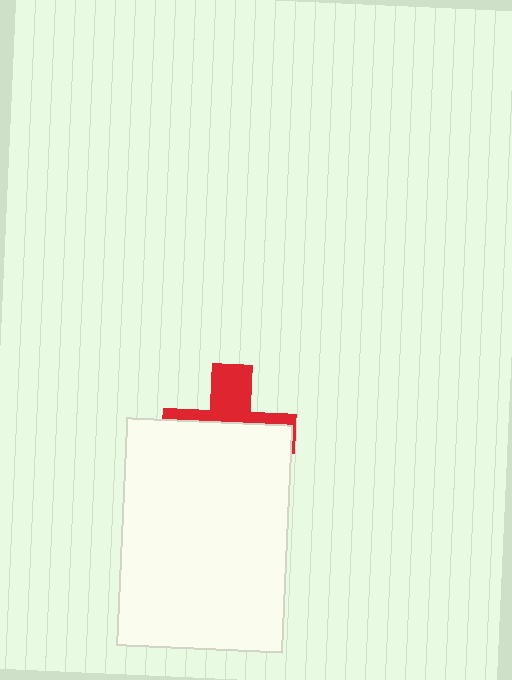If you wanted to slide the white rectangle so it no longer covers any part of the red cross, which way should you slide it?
Slide it down — that is the most direct way to separate the two shapes.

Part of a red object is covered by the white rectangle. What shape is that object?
It is a cross.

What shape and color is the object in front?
The object in front is a white rectangle.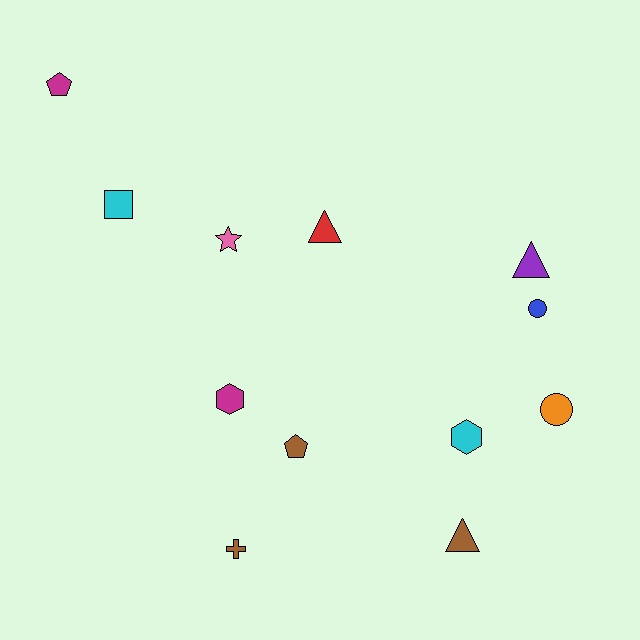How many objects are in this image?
There are 12 objects.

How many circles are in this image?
There are 2 circles.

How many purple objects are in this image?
There is 1 purple object.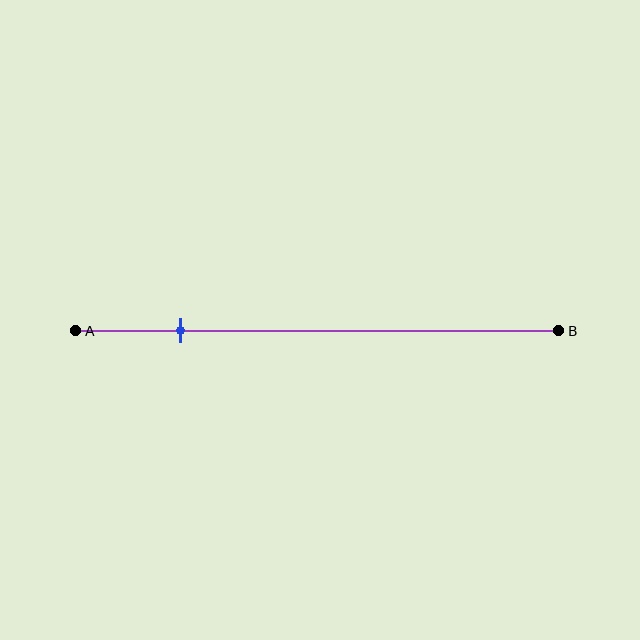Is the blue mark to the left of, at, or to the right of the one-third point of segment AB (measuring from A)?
The blue mark is to the left of the one-third point of segment AB.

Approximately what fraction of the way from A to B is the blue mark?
The blue mark is approximately 20% of the way from A to B.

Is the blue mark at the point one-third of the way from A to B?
No, the mark is at about 20% from A, not at the 33% one-third point.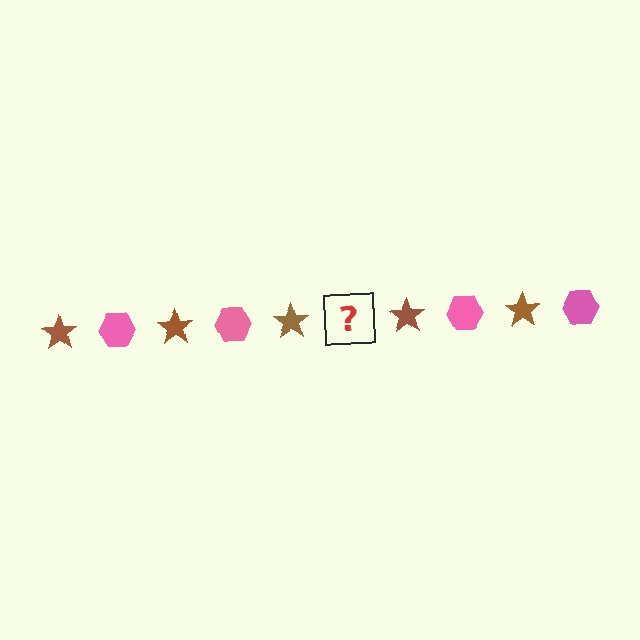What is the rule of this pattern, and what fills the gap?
The rule is that the pattern alternates between brown star and pink hexagon. The gap should be filled with a pink hexagon.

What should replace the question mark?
The question mark should be replaced with a pink hexagon.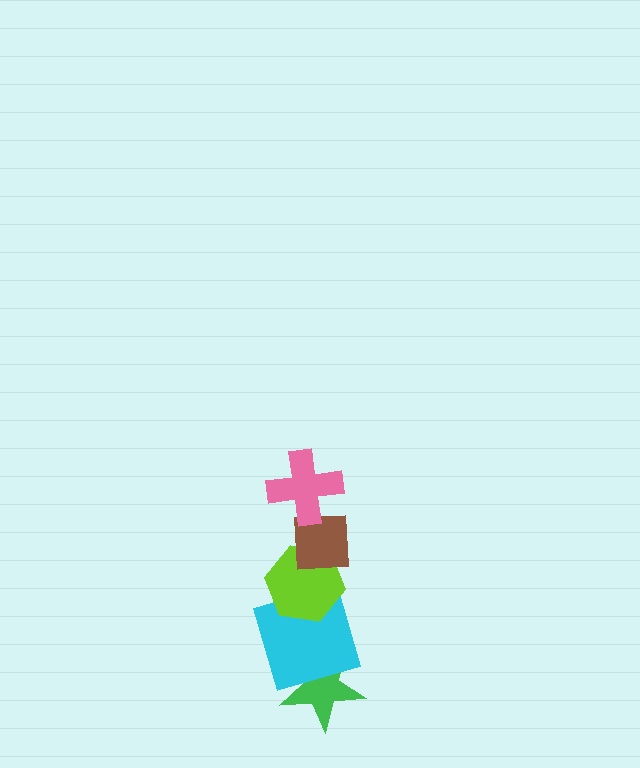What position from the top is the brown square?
The brown square is 2nd from the top.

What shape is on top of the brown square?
The pink cross is on top of the brown square.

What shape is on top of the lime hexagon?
The brown square is on top of the lime hexagon.